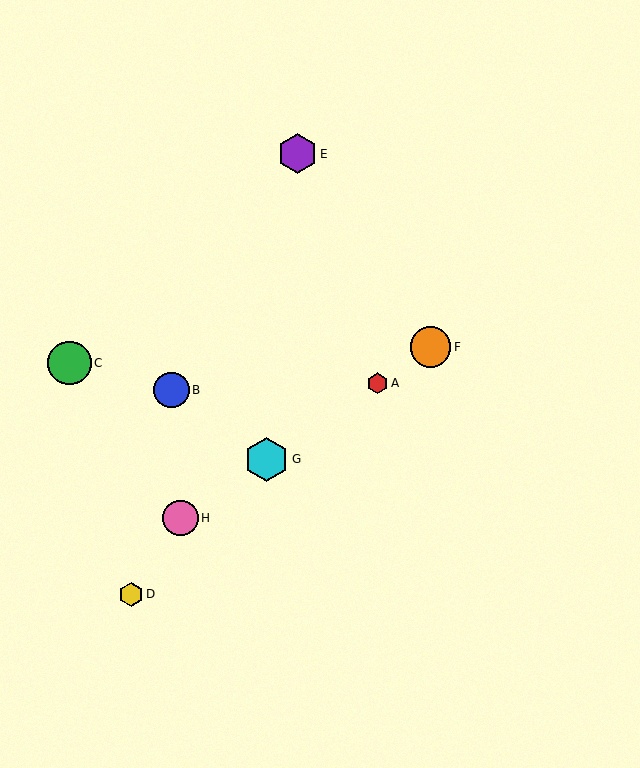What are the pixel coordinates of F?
Object F is at (431, 347).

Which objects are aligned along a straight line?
Objects A, F, G, H are aligned along a straight line.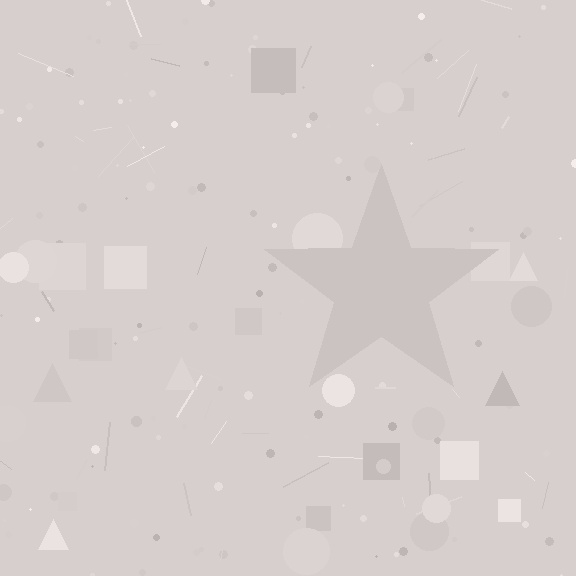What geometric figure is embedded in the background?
A star is embedded in the background.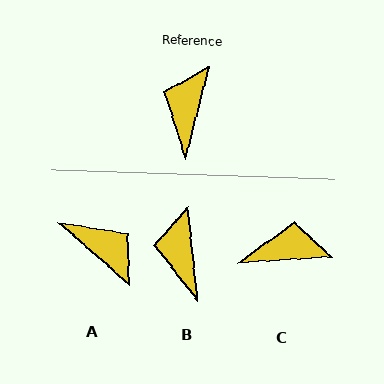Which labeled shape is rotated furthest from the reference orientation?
A, about 117 degrees away.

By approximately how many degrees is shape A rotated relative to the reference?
Approximately 117 degrees clockwise.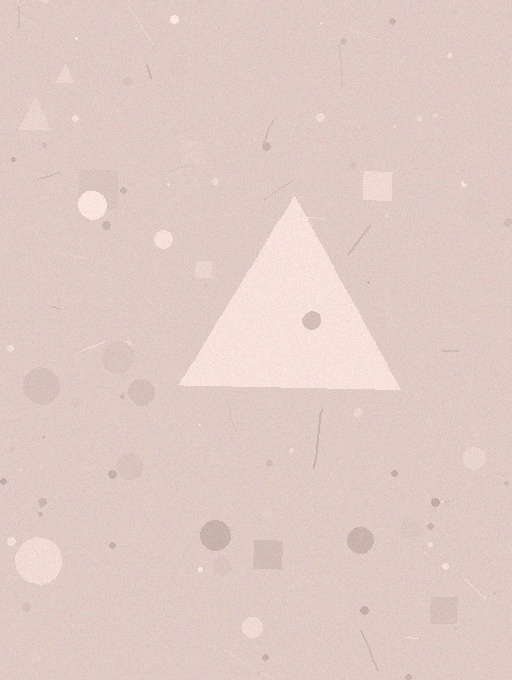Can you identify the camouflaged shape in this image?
The camouflaged shape is a triangle.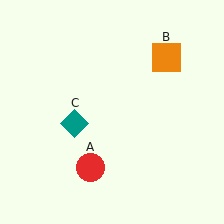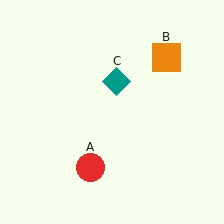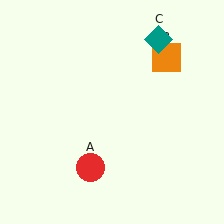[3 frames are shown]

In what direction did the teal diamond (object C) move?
The teal diamond (object C) moved up and to the right.